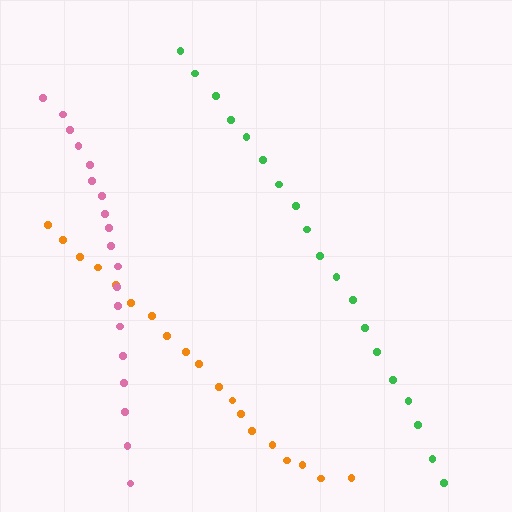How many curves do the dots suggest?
There are 3 distinct paths.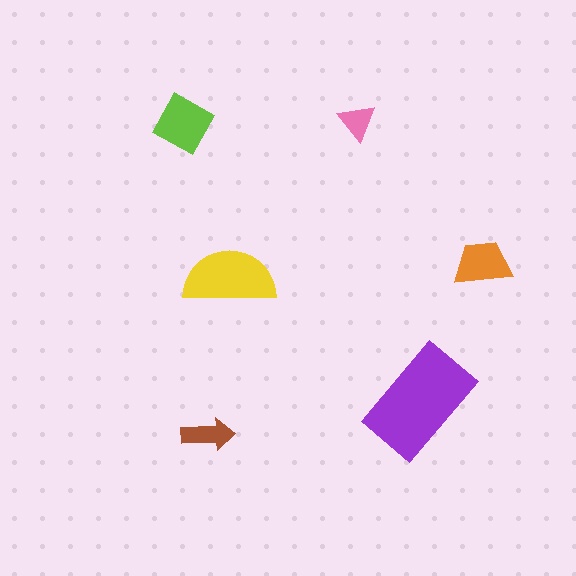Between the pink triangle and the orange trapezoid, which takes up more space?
The orange trapezoid.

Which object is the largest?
The purple rectangle.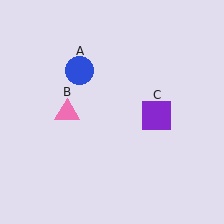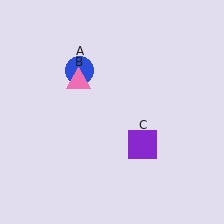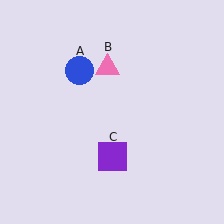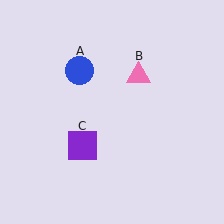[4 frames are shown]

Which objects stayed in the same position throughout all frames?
Blue circle (object A) remained stationary.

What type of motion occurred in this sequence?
The pink triangle (object B), purple square (object C) rotated clockwise around the center of the scene.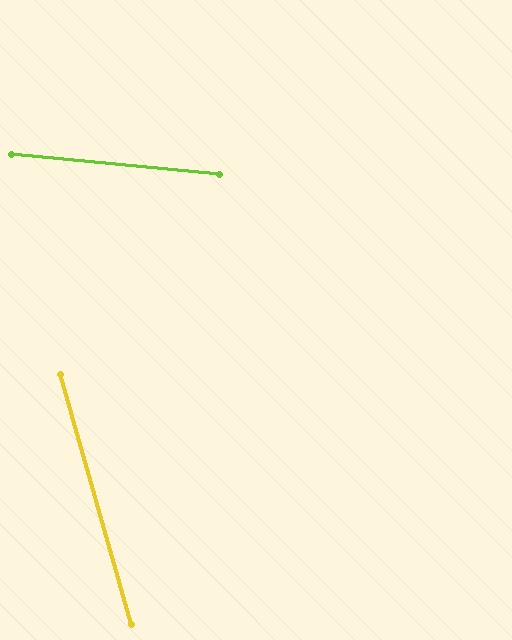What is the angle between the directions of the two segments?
Approximately 69 degrees.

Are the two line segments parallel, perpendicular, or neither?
Neither parallel nor perpendicular — they differ by about 69°.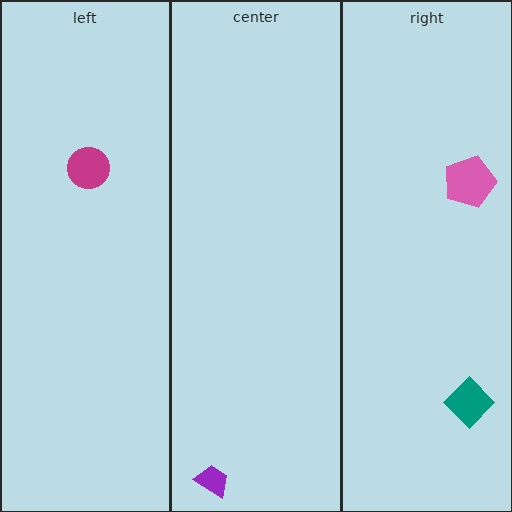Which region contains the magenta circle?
The left region.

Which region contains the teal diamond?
The right region.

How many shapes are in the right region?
2.